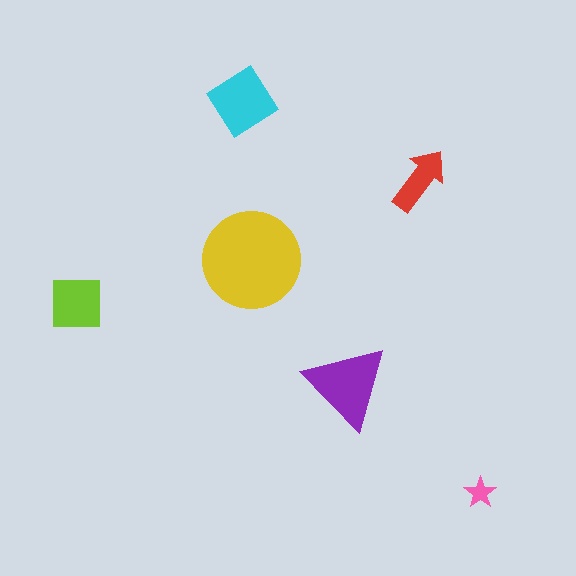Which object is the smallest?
The pink star.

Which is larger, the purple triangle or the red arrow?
The purple triangle.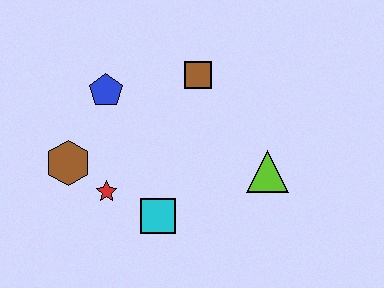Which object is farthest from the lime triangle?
The brown hexagon is farthest from the lime triangle.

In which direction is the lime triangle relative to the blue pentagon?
The lime triangle is to the right of the blue pentagon.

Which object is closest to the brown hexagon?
The red star is closest to the brown hexagon.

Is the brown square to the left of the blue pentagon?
No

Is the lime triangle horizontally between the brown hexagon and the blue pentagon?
No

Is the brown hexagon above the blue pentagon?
No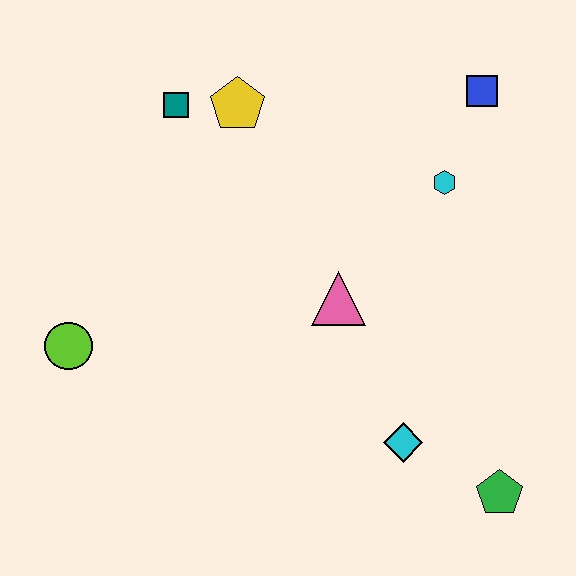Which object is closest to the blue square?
The cyan hexagon is closest to the blue square.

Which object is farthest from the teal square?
The green pentagon is farthest from the teal square.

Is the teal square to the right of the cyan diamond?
No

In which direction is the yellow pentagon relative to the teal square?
The yellow pentagon is to the right of the teal square.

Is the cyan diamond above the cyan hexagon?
No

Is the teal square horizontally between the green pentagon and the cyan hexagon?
No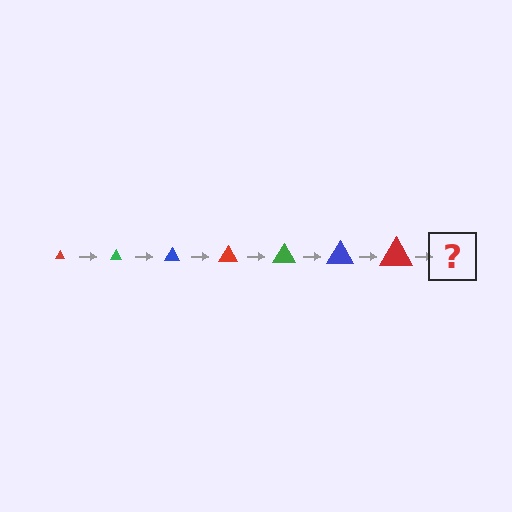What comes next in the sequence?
The next element should be a green triangle, larger than the previous one.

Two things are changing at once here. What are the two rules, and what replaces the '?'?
The two rules are that the triangle grows larger each step and the color cycles through red, green, and blue. The '?' should be a green triangle, larger than the previous one.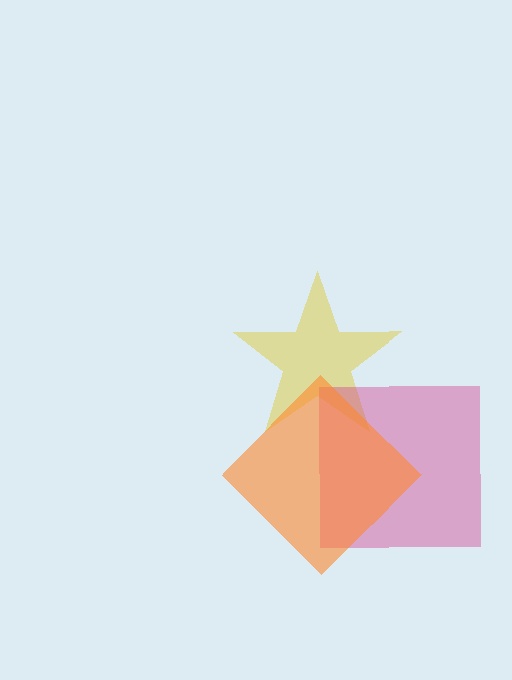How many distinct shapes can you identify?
There are 3 distinct shapes: a yellow star, a magenta square, an orange diamond.